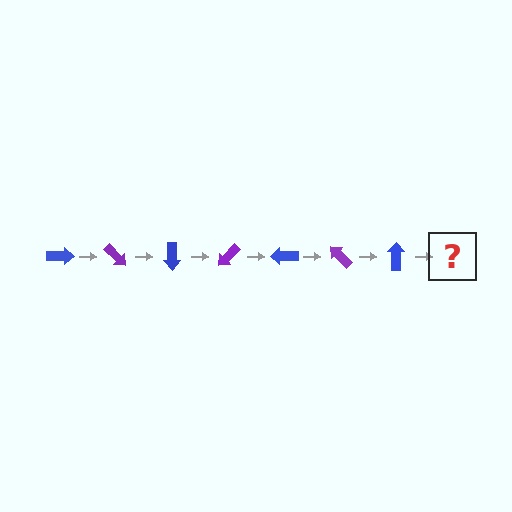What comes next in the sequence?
The next element should be a purple arrow, rotated 315 degrees from the start.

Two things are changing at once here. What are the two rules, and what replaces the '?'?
The two rules are that it rotates 45 degrees each step and the color cycles through blue and purple. The '?' should be a purple arrow, rotated 315 degrees from the start.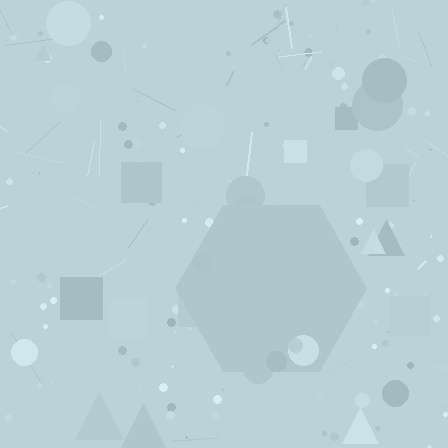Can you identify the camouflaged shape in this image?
The camouflaged shape is a hexagon.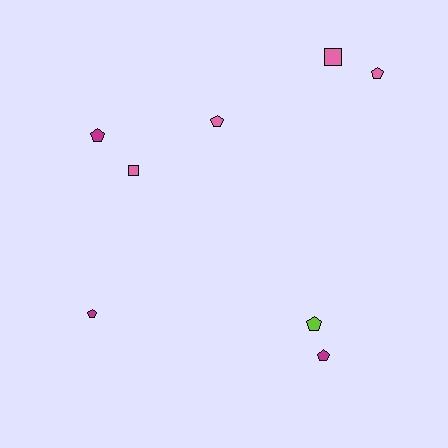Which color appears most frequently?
Pink, with 4 objects.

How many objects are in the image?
There are 8 objects.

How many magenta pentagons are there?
There are 3 magenta pentagons.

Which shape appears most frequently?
Pentagon, with 6 objects.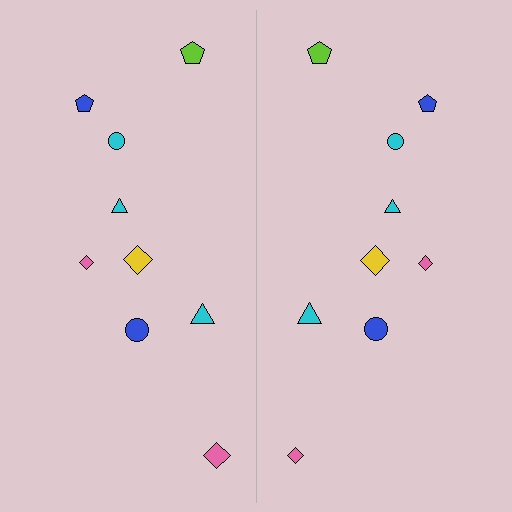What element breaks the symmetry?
The pink diamond on the right side has a different size than its mirror counterpart.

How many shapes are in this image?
There are 18 shapes in this image.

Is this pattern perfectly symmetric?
No, the pattern is not perfectly symmetric. The pink diamond on the right side has a different size than its mirror counterpart.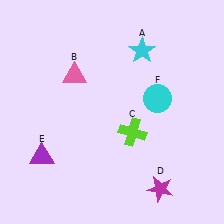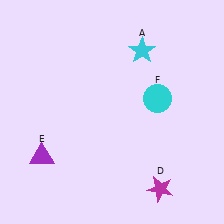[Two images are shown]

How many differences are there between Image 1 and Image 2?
There are 2 differences between the two images.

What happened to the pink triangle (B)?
The pink triangle (B) was removed in Image 2. It was in the top-left area of Image 1.